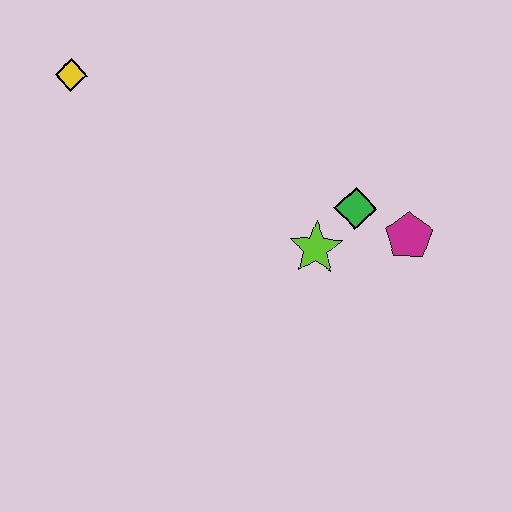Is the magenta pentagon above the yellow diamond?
No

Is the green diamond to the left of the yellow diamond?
No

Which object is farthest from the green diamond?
The yellow diamond is farthest from the green diamond.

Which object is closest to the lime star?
The green diamond is closest to the lime star.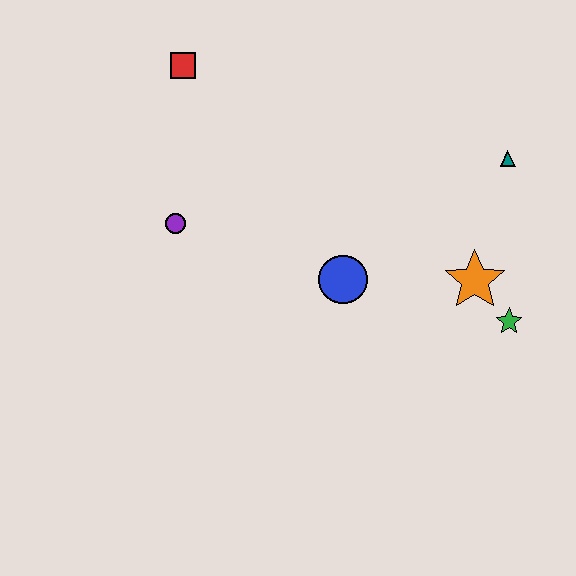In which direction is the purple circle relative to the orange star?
The purple circle is to the left of the orange star.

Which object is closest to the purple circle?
The red square is closest to the purple circle.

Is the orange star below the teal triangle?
Yes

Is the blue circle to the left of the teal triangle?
Yes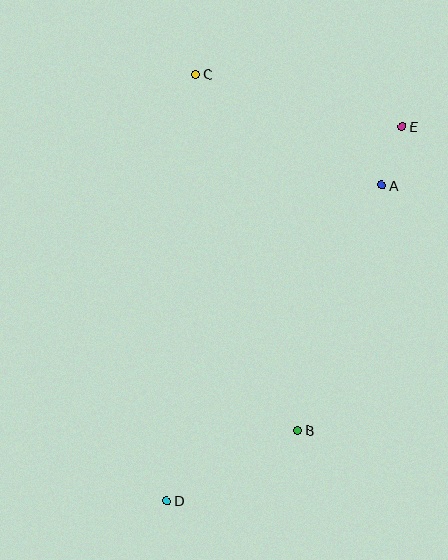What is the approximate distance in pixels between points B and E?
The distance between B and E is approximately 321 pixels.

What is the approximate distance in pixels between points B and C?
The distance between B and C is approximately 371 pixels.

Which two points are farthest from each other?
Points D and E are farthest from each other.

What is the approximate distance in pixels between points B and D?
The distance between B and D is approximately 149 pixels.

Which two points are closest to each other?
Points A and E are closest to each other.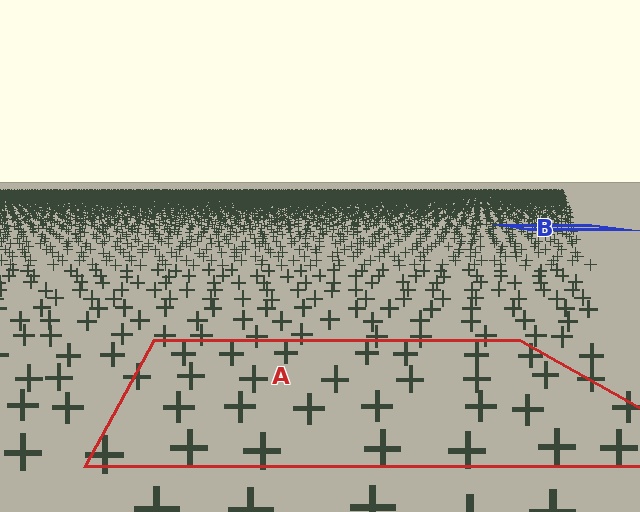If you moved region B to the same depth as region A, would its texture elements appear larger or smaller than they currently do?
They would appear larger. At a closer depth, the same texture elements are projected at a bigger on-screen size.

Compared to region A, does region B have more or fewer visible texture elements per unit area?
Region B has more texture elements per unit area — they are packed more densely because it is farther away.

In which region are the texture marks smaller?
The texture marks are smaller in region B, because it is farther away.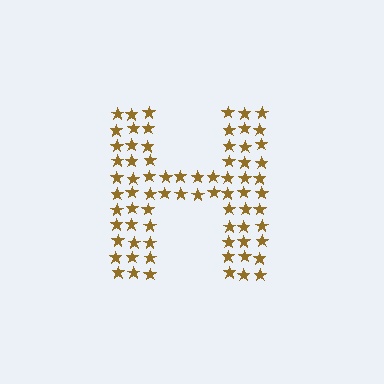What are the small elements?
The small elements are stars.